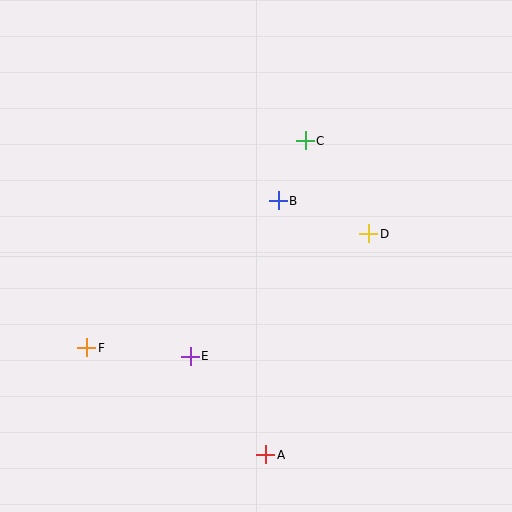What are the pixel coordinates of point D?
Point D is at (369, 234).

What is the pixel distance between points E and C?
The distance between E and C is 244 pixels.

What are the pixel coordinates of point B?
Point B is at (278, 201).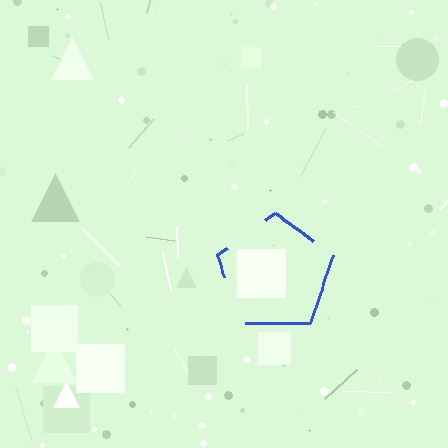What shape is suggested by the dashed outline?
The dashed outline suggests a pentagon.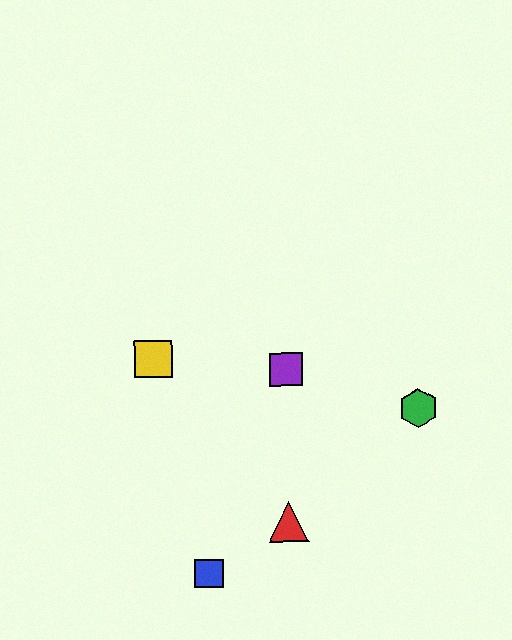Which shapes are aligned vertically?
The red triangle, the purple square are aligned vertically.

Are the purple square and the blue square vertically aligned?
No, the purple square is at x≈286 and the blue square is at x≈209.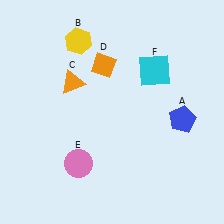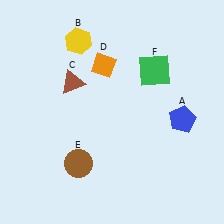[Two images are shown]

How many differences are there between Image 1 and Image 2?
There are 3 differences between the two images.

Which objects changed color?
C changed from orange to brown. E changed from pink to brown. F changed from cyan to green.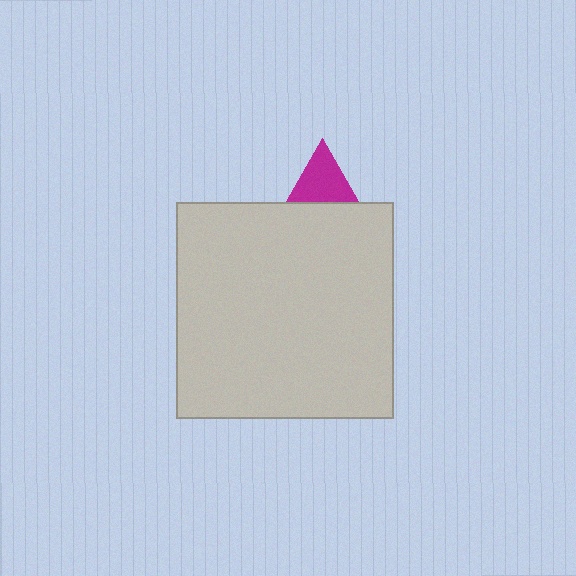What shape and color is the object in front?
The object in front is a light gray rectangle.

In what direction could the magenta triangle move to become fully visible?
The magenta triangle could move up. That would shift it out from behind the light gray rectangle entirely.